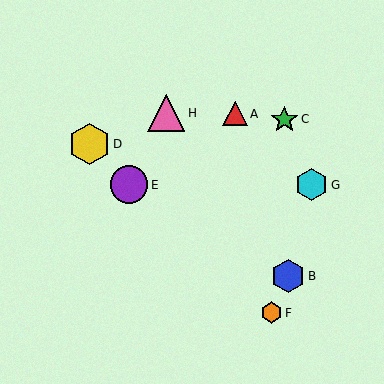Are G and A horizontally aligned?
No, G is at y≈185 and A is at y≈114.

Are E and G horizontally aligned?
Yes, both are at y≈185.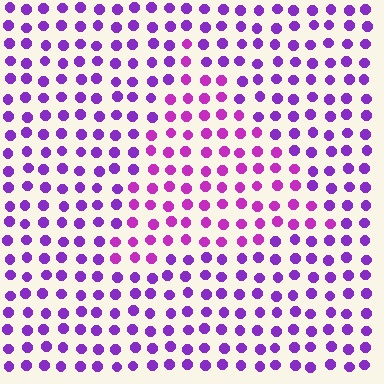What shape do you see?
I see a triangle.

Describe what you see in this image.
The image is filled with small purple elements in a uniform arrangement. A triangle-shaped region is visible where the elements are tinted to a slightly different hue, forming a subtle color boundary.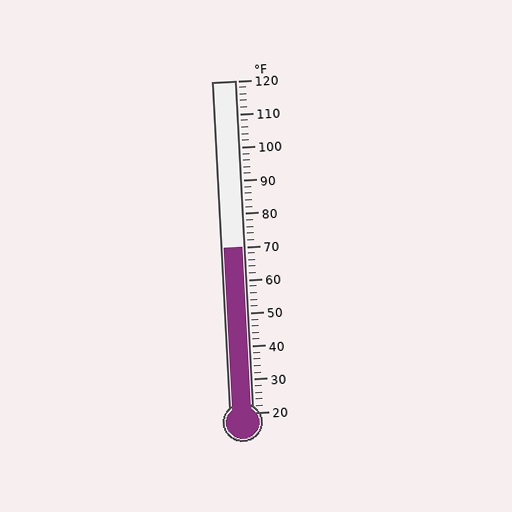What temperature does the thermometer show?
The thermometer shows approximately 70°F.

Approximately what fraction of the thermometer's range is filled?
The thermometer is filled to approximately 50% of its range.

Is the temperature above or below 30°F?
The temperature is above 30°F.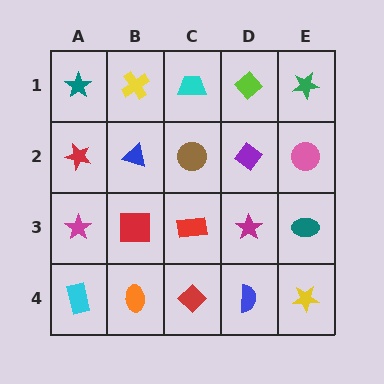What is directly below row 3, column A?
A cyan rectangle.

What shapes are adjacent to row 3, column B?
A blue triangle (row 2, column B), an orange ellipse (row 4, column B), a magenta star (row 3, column A), a red rectangle (row 3, column C).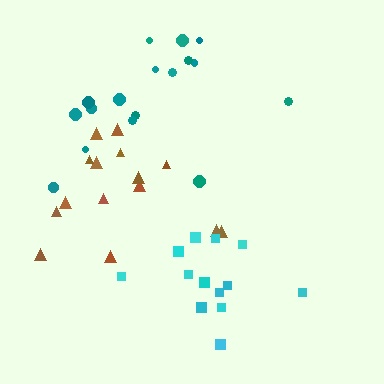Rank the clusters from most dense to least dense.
teal, cyan, brown.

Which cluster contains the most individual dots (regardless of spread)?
Teal (18).